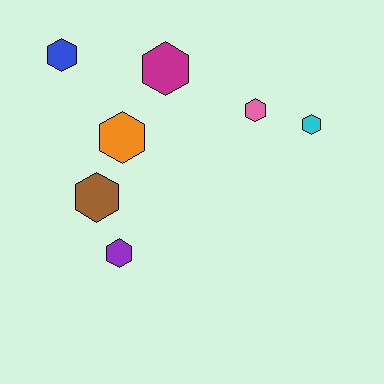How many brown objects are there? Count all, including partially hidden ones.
There is 1 brown object.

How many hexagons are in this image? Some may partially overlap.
There are 7 hexagons.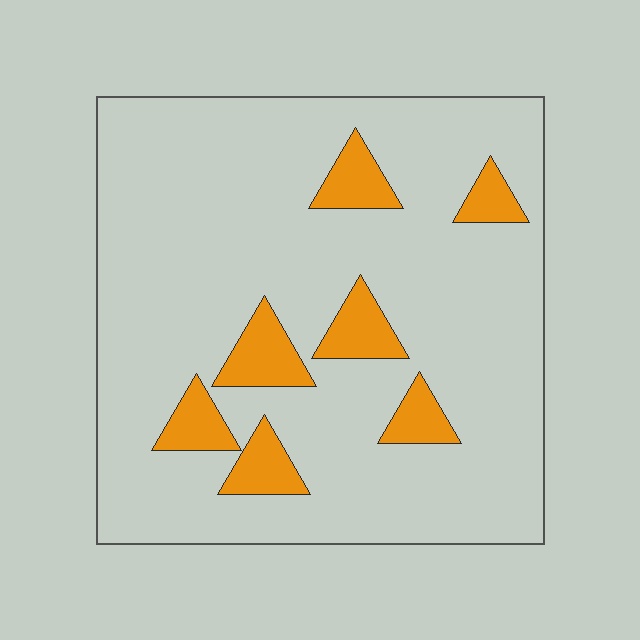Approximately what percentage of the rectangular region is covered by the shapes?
Approximately 15%.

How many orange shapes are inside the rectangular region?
7.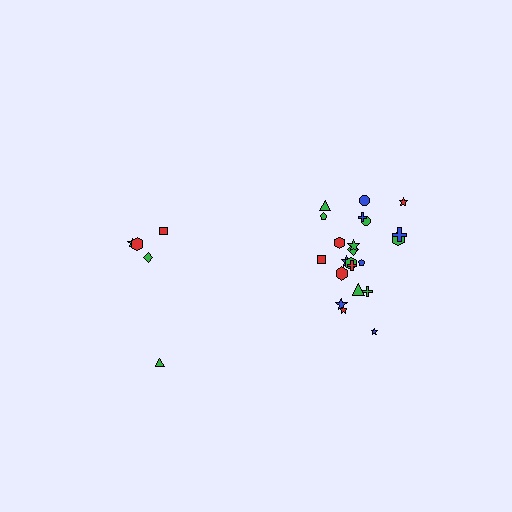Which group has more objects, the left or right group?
The right group.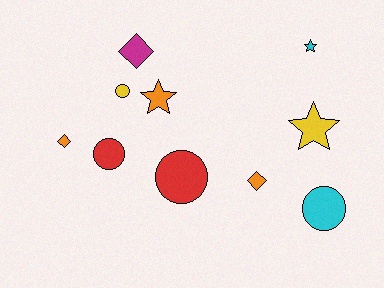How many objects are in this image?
There are 10 objects.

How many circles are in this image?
There are 4 circles.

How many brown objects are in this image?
There are no brown objects.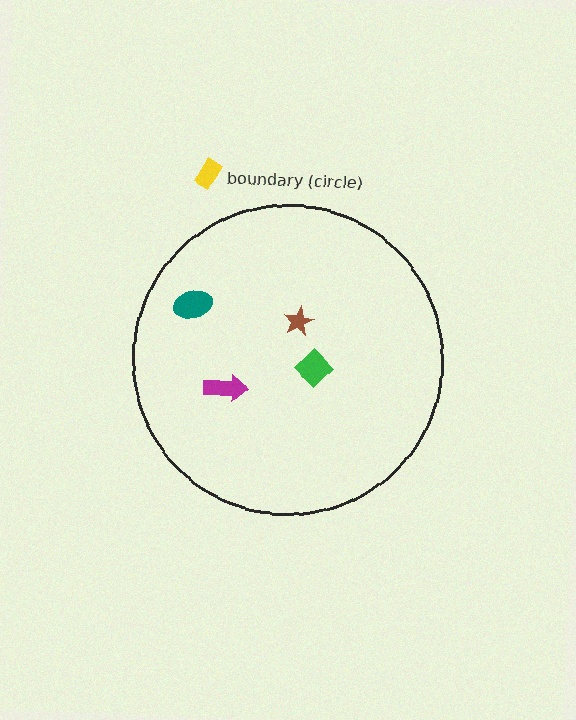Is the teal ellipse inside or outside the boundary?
Inside.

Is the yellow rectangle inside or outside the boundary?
Outside.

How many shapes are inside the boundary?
4 inside, 1 outside.